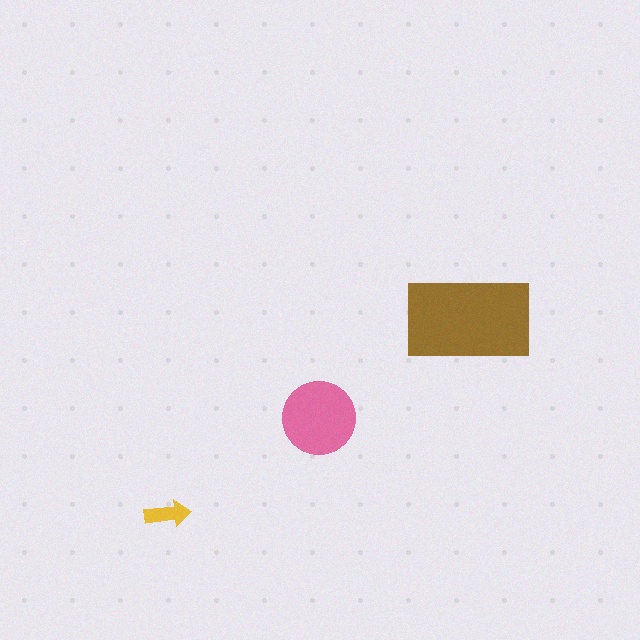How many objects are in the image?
There are 3 objects in the image.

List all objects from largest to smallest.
The brown rectangle, the pink circle, the yellow arrow.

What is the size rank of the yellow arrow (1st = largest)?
3rd.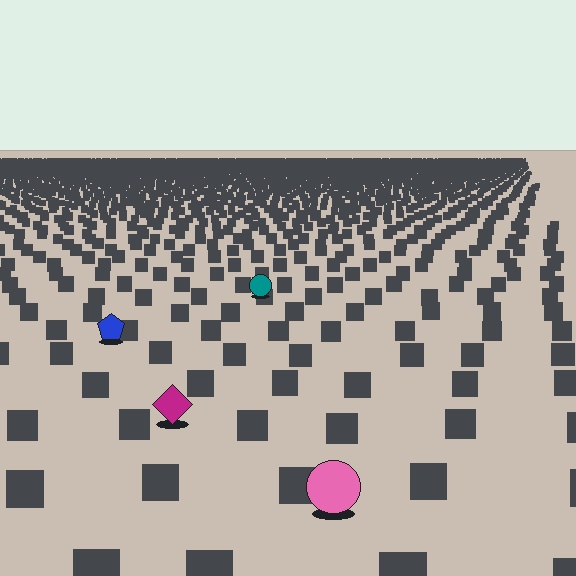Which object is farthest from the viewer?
The teal circle is farthest from the viewer. It appears smaller and the ground texture around it is denser.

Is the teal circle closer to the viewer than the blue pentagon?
No. The blue pentagon is closer — you can tell from the texture gradient: the ground texture is coarser near it.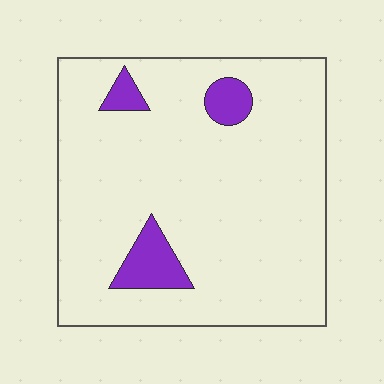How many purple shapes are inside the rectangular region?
3.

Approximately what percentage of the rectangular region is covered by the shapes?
Approximately 10%.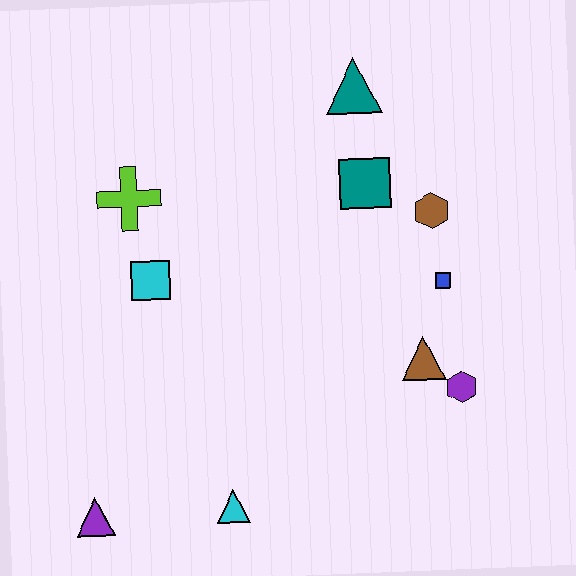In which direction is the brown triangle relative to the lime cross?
The brown triangle is to the right of the lime cross.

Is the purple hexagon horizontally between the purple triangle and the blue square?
No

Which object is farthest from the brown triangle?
The purple triangle is farthest from the brown triangle.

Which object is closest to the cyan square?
The lime cross is closest to the cyan square.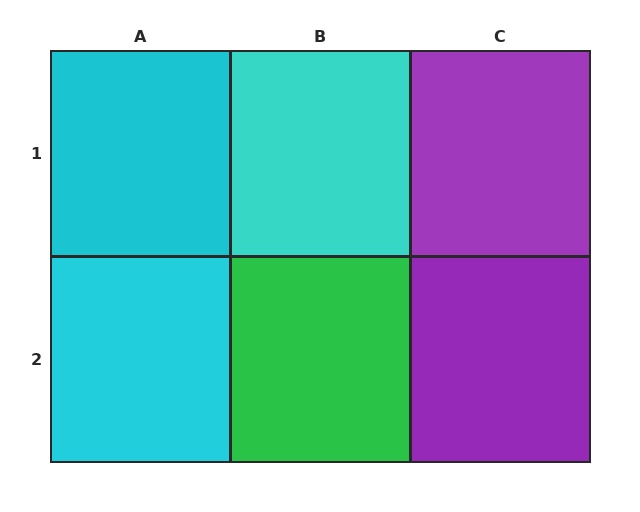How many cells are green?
1 cell is green.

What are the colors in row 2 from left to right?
Cyan, green, purple.